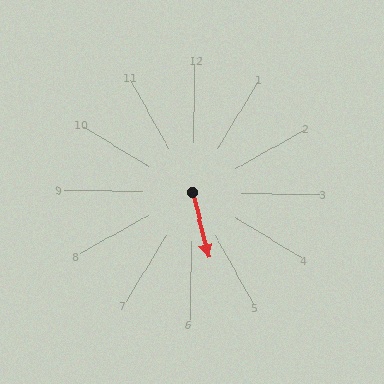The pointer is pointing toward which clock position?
Roughly 5 o'clock.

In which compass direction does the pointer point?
South.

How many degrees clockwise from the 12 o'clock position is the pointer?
Approximately 165 degrees.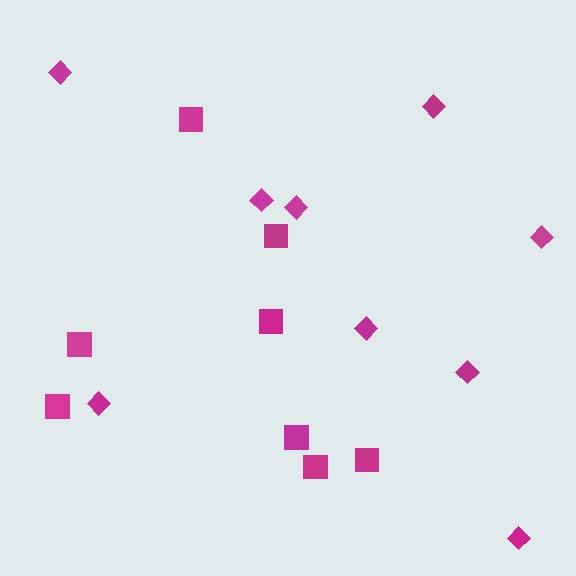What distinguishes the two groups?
There are 2 groups: one group of diamonds (9) and one group of squares (8).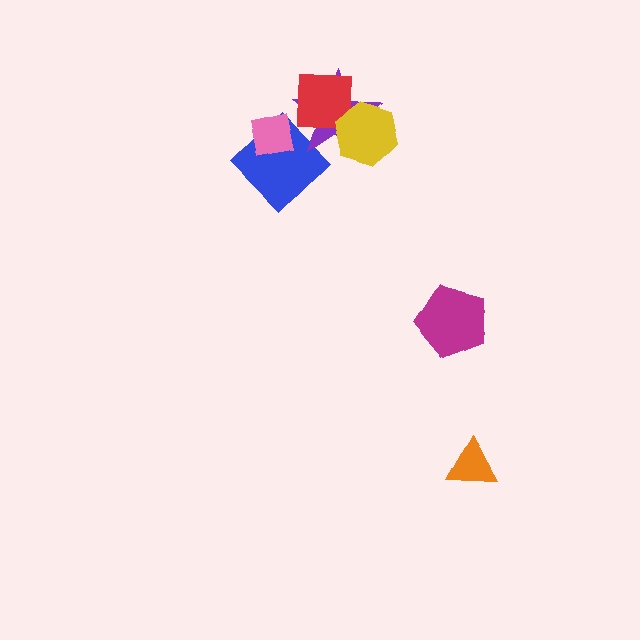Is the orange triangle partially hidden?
No, no other shape covers it.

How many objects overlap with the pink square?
1 object overlaps with the pink square.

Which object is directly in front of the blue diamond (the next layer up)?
The purple star is directly in front of the blue diamond.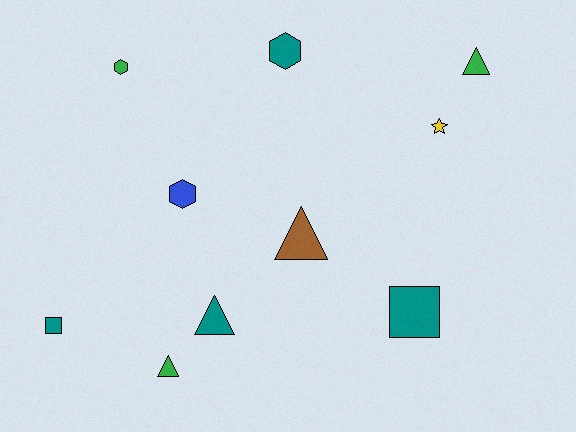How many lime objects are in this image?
There are no lime objects.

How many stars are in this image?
There is 1 star.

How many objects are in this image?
There are 10 objects.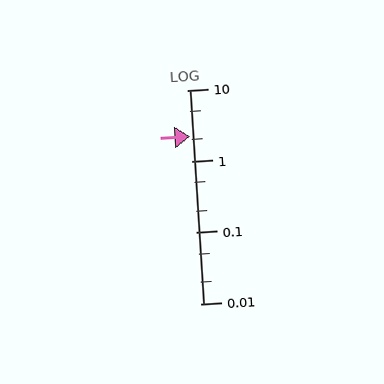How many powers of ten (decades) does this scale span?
The scale spans 3 decades, from 0.01 to 10.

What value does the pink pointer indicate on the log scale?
The pointer indicates approximately 2.2.